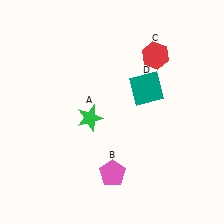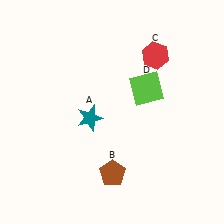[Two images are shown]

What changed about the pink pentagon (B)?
In Image 1, B is pink. In Image 2, it changed to brown.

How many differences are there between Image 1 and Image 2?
There are 3 differences between the two images.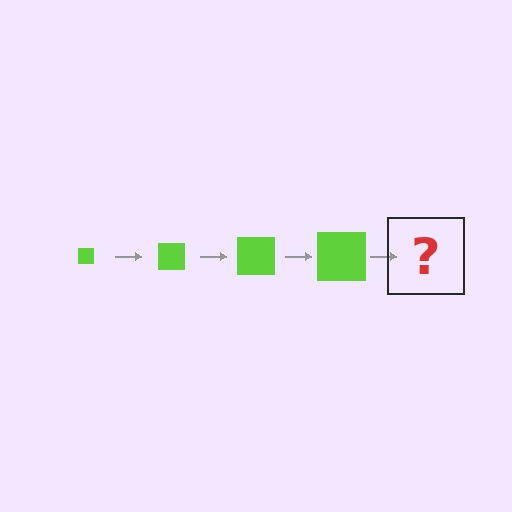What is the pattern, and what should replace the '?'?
The pattern is that the square gets progressively larger each step. The '?' should be a lime square, larger than the previous one.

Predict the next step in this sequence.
The next step is a lime square, larger than the previous one.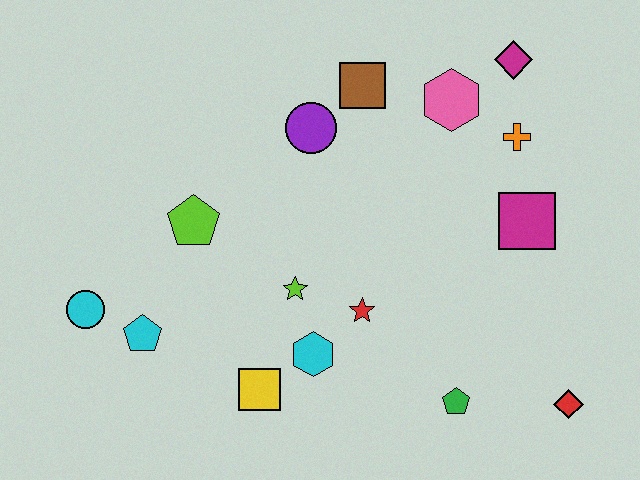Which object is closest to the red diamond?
The green pentagon is closest to the red diamond.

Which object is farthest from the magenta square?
The cyan circle is farthest from the magenta square.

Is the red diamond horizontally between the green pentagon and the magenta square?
No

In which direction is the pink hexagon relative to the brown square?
The pink hexagon is to the right of the brown square.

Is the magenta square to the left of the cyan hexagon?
No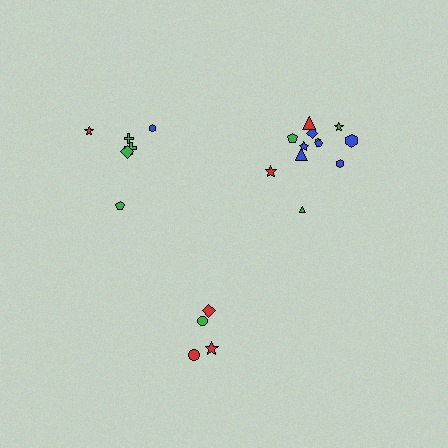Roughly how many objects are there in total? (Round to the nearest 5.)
Roughly 20 objects in total.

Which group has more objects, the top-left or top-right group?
The top-right group.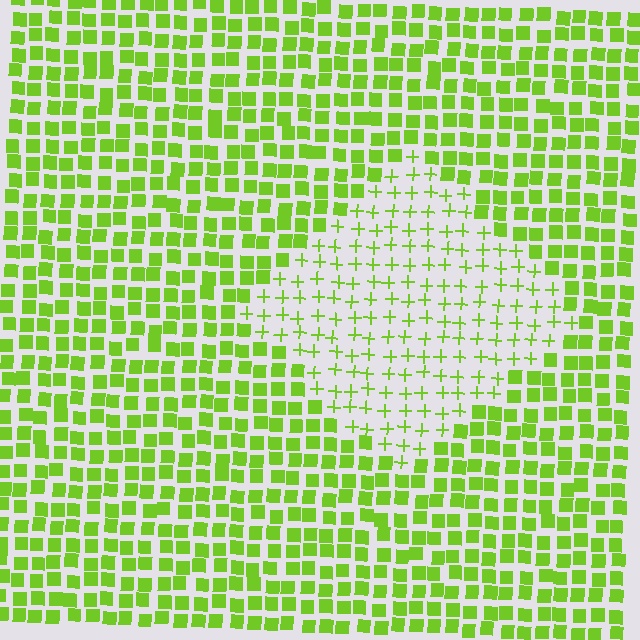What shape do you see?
I see a diamond.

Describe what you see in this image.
The image is filled with small lime elements arranged in a uniform grid. A diamond-shaped region contains plus signs, while the surrounding area contains squares. The boundary is defined purely by the change in element shape.